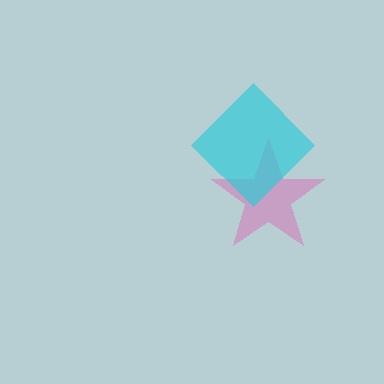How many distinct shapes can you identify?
There are 2 distinct shapes: a pink star, a cyan diamond.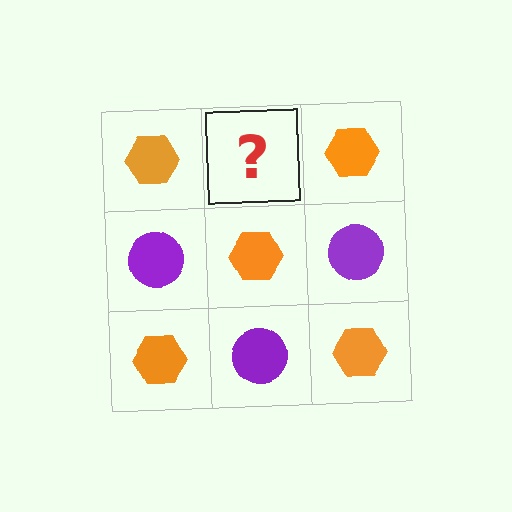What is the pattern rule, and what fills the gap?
The rule is that it alternates orange hexagon and purple circle in a checkerboard pattern. The gap should be filled with a purple circle.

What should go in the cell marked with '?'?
The missing cell should contain a purple circle.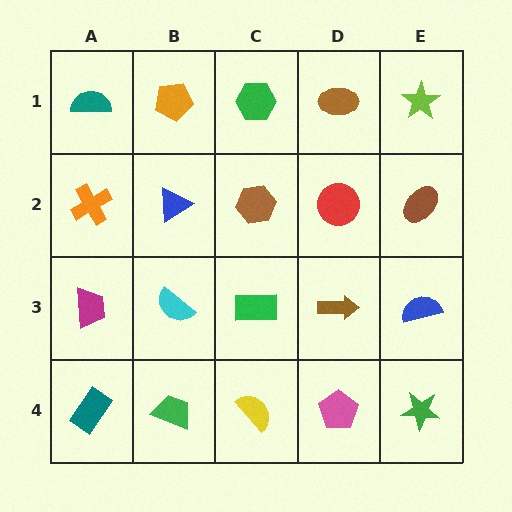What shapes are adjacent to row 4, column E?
A blue semicircle (row 3, column E), a pink pentagon (row 4, column D).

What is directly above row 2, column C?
A green hexagon.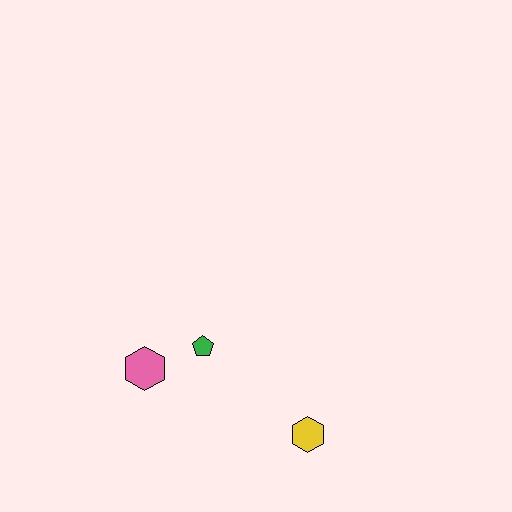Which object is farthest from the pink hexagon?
The yellow hexagon is farthest from the pink hexagon.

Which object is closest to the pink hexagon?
The green pentagon is closest to the pink hexagon.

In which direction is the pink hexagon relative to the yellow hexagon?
The pink hexagon is to the left of the yellow hexagon.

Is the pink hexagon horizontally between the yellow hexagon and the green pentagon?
No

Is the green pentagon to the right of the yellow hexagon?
No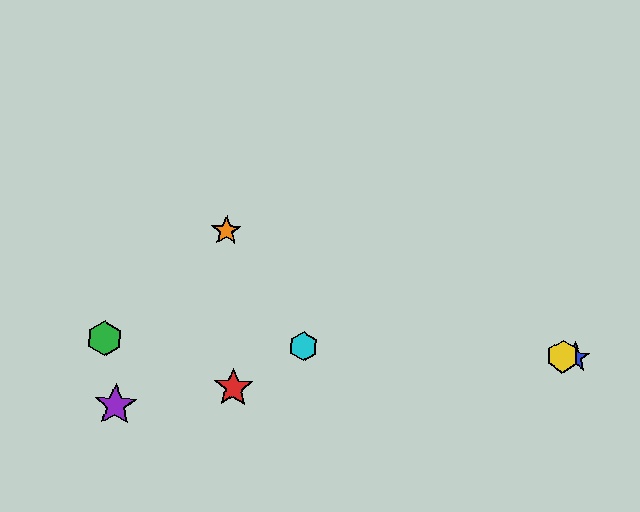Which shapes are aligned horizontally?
The blue star, the green hexagon, the yellow hexagon, the cyan hexagon are aligned horizontally.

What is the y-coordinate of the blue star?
The blue star is at y≈357.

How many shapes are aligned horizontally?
4 shapes (the blue star, the green hexagon, the yellow hexagon, the cyan hexagon) are aligned horizontally.